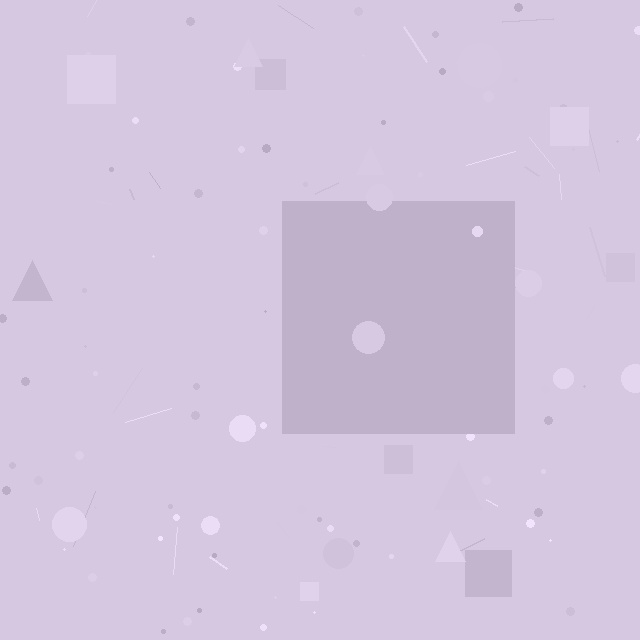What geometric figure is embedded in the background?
A square is embedded in the background.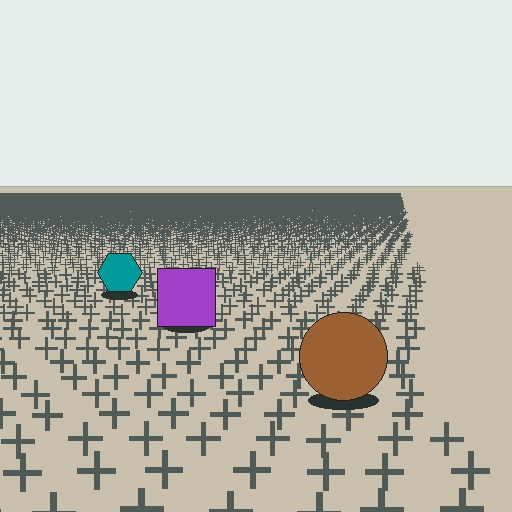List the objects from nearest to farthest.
From nearest to farthest: the brown circle, the purple square, the teal hexagon.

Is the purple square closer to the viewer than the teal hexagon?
Yes. The purple square is closer — you can tell from the texture gradient: the ground texture is coarser near it.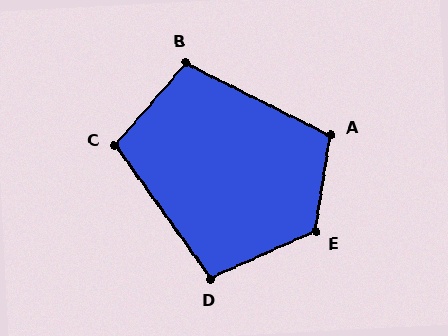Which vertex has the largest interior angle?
E, at approximately 123 degrees.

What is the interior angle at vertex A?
Approximately 108 degrees (obtuse).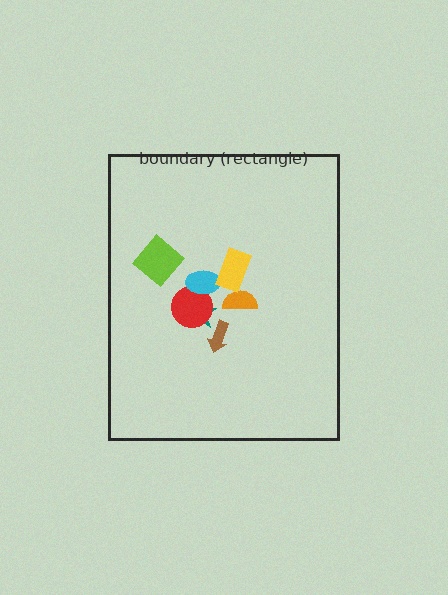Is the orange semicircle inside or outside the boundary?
Inside.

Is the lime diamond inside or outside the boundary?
Inside.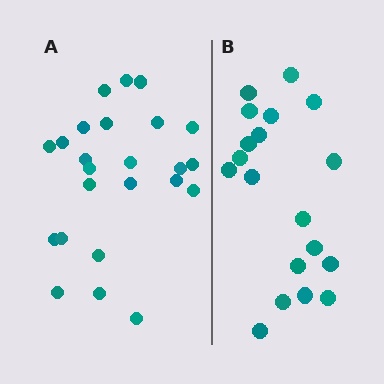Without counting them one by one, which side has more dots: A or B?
Region A (the left region) has more dots.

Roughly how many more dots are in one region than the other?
Region A has about 5 more dots than region B.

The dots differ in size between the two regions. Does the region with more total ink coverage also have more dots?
No. Region B has more total ink coverage because its dots are larger, but region A actually contains more individual dots. Total area can be misleading — the number of items is what matters here.